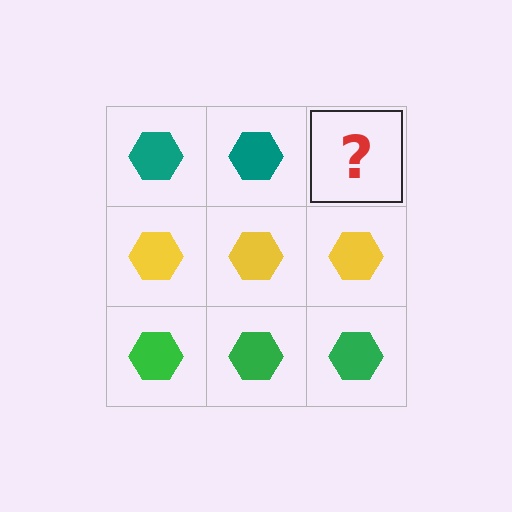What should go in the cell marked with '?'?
The missing cell should contain a teal hexagon.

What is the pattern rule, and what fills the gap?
The rule is that each row has a consistent color. The gap should be filled with a teal hexagon.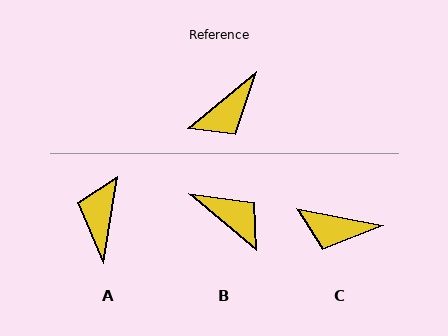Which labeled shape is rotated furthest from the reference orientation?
A, about 139 degrees away.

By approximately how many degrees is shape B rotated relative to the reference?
Approximately 100 degrees counter-clockwise.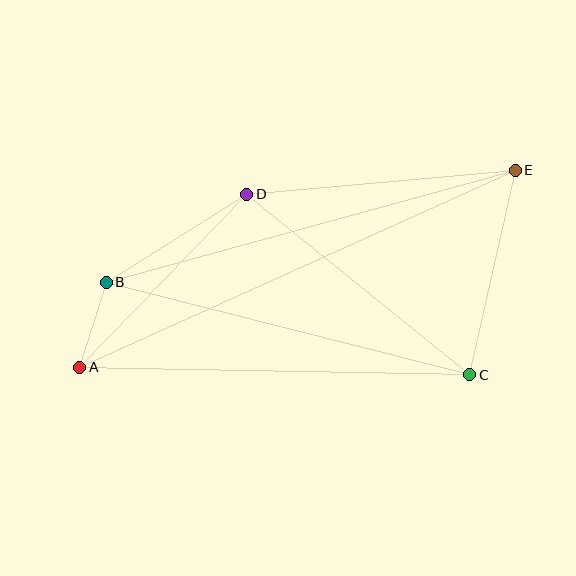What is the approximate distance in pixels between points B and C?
The distance between B and C is approximately 375 pixels.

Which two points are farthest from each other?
Points A and E are farthest from each other.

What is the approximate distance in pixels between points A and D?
The distance between A and D is approximately 240 pixels.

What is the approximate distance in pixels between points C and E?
The distance between C and E is approximately 209 pixels.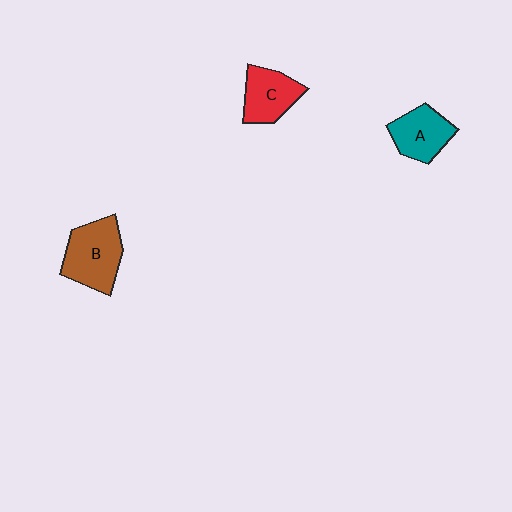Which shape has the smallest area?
Shape A (teal).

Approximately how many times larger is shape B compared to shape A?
Approximately 1.3 times.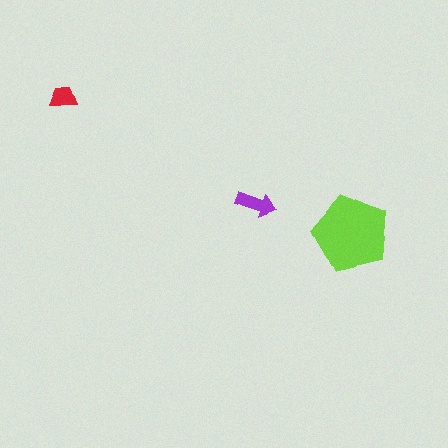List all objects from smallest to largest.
The red trapezoid, the purple arrow, the lime pentagon.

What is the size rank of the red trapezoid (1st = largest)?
3rd.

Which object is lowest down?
The lime pentagon is bottommost.